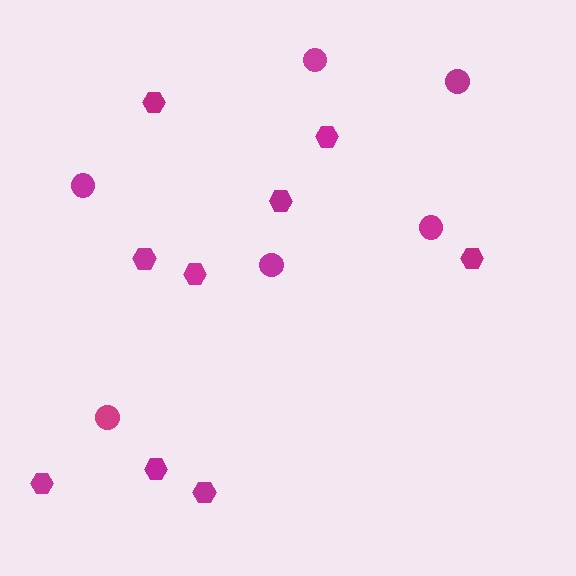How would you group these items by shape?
There are 2 groups: one group of hexagons (9) and one group of circles (6).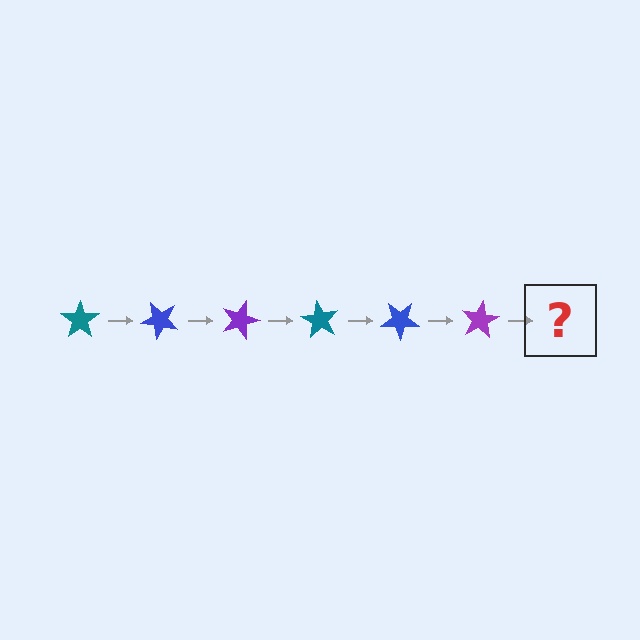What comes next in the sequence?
The next element should be a teal star, rotated 270 degrees from the start.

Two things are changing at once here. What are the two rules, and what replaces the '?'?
The two rules are that it rotates 45 degrees each step and the color cycles through teal, blue, and purple. The '?' should be a teal star, rotated 270 degrees from the start.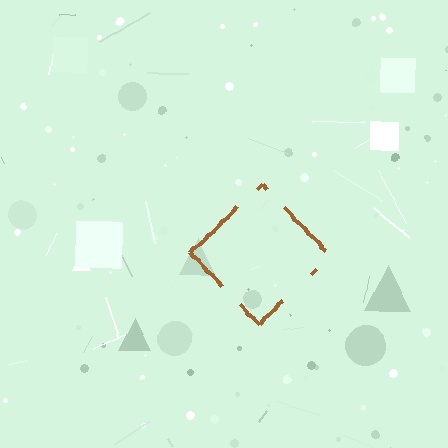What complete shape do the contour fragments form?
The contour fragments form a diamond.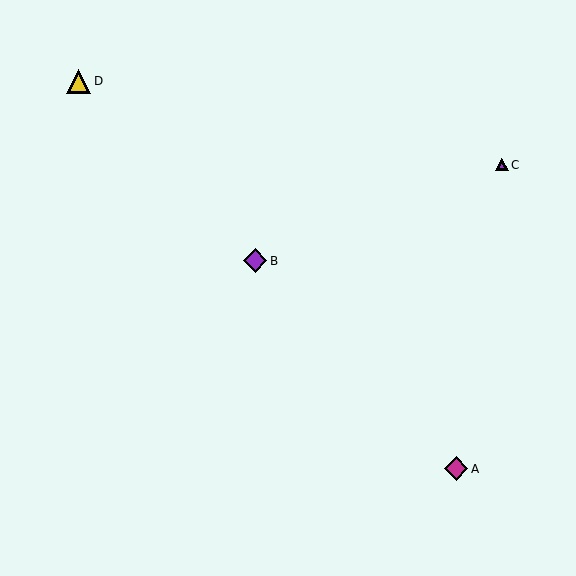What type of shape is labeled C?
Shape C is a purple triangle.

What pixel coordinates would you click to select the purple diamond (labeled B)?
Click at (255, 261) to select the purple diamond B.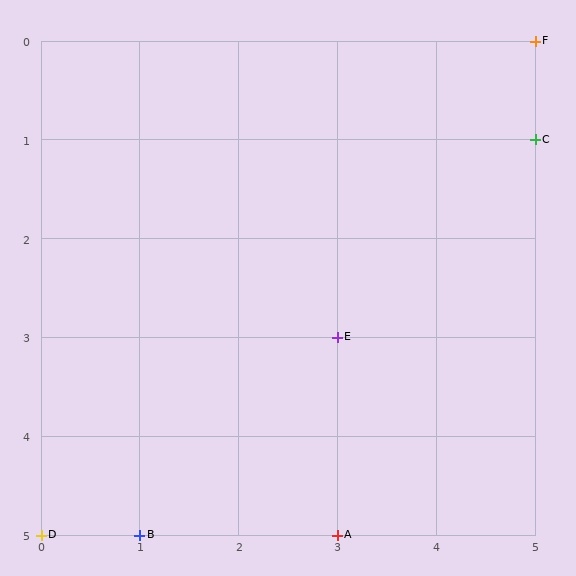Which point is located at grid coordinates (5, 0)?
Point F is at (5, 0).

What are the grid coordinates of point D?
Point D is at grid coordinates (0, 5).